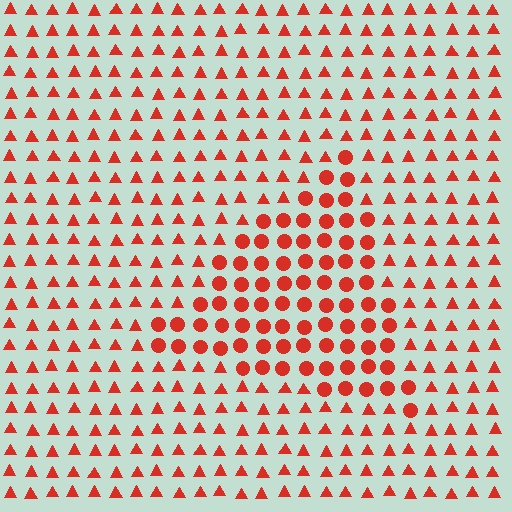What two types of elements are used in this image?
The image uses circles inside the triangle region and triangles outside it.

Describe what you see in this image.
The image is filled with small red elements arranged in a uniform grid. A triangle-shaped region contains circles, while the surrounding area contains triangles. The boundary is defined purely by the change in element shape.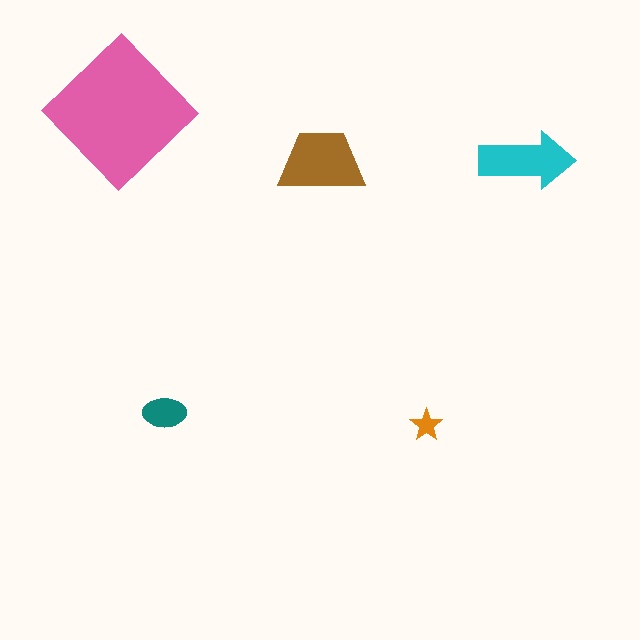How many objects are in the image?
There are 5 objects in the image.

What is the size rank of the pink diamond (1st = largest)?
1st.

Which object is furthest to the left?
The pink diamond is leftmost.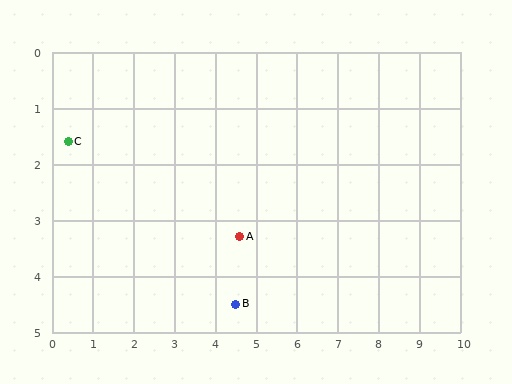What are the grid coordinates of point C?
Point C is at approximately (0.4, 1.6).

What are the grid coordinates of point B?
Point B is at approximately (4.5, 4.5).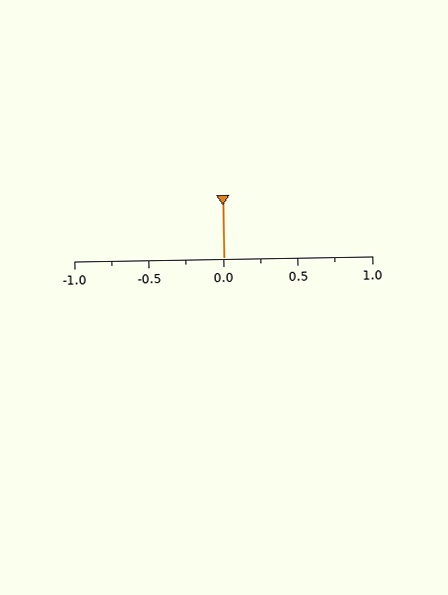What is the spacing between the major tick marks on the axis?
The major ticks are spaced 0.5 apart.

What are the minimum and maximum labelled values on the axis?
The axis runs from -1.0 to 1.0.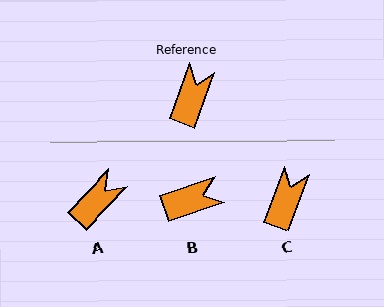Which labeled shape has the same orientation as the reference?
C.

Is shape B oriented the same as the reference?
No, it is off by about 51 degrees.